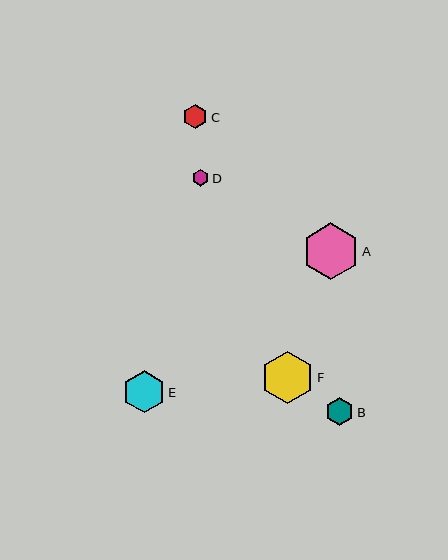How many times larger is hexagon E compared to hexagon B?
Hexagon E is approximately 1.5 times the size of hexagon B.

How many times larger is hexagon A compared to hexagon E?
Hexagon A is approximately 1.3 times the size of hexagon E.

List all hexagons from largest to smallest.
From largest to smallest: A, F, E, B, C, D.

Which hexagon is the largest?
Hexagon A is the largest with a size of approximately 57 pixels.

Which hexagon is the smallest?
Hexagon D is the smallest with a size of approximately 17 pixels.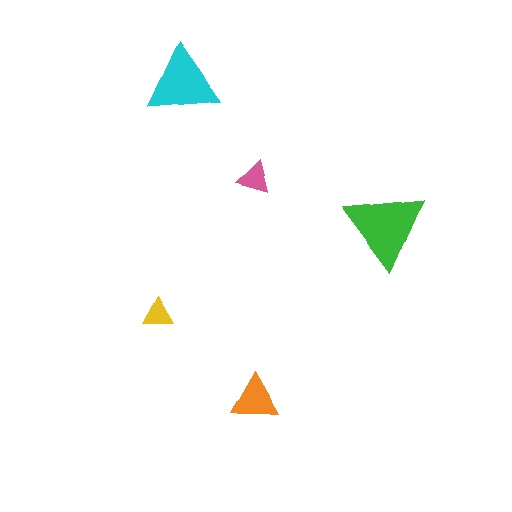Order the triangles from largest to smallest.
the green one, the cyan one, the orange one, the pink one, the yellow one.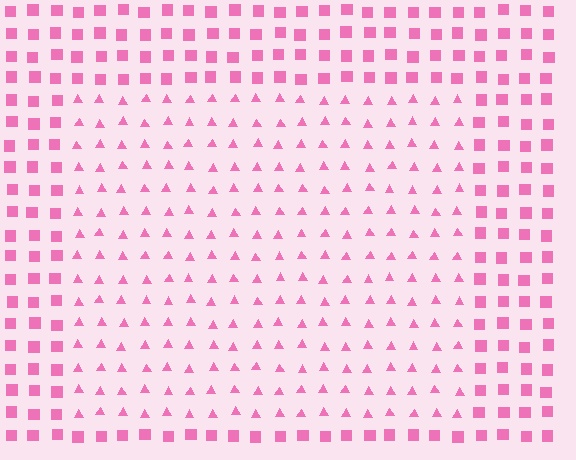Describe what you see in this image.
The image is filled with small pink elements arranged in a uniform grid. A rectangle-shaped region contains triangles, while the surrounding area contains squares. The boundary is defined purely by the change in element shape.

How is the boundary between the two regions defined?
The boundary is defined by a change in element shape: triangles inside vs. squares outside. All elements share the same color and spacing.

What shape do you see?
I see a rectangle.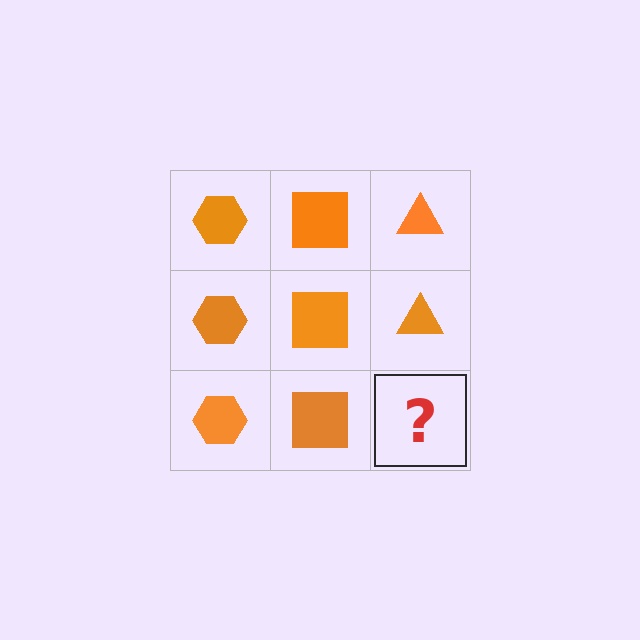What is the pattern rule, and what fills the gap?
The rule is that each column has a consistent shape. The gap should be filled with an orange triangle.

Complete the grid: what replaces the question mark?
The question mark should be replaced with an orange triangle.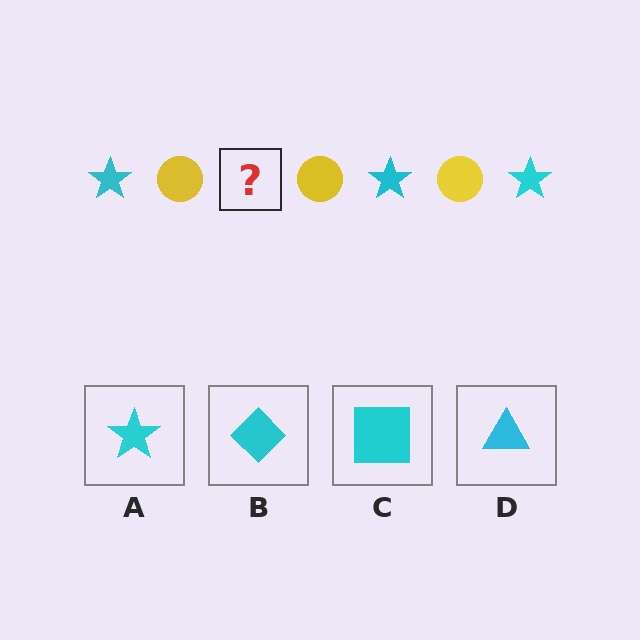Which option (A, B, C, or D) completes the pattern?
A.